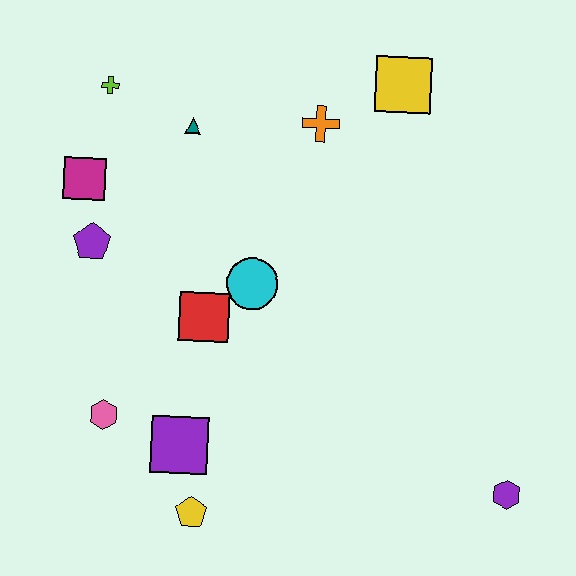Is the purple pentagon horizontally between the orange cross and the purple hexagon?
No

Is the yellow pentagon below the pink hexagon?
Yes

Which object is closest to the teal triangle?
The lime cross is closest to the teal triangle.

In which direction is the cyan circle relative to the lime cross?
The cyan circle is below the lime cross.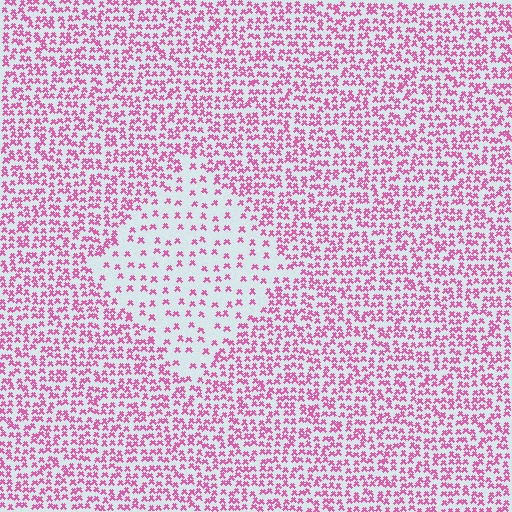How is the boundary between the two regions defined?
The boundary is defined by a change in element density (approximately 2.5x ratio). All elements are the same color, size, and shape.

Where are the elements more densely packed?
The elements are more densely packed outside the diamond boundary.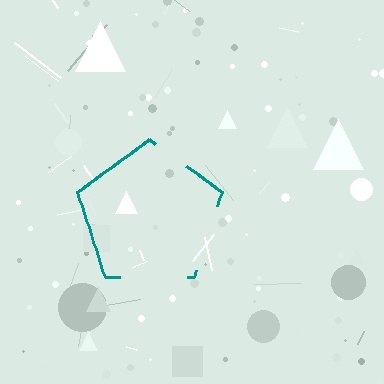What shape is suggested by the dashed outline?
The dashed outline suggests a pentagon.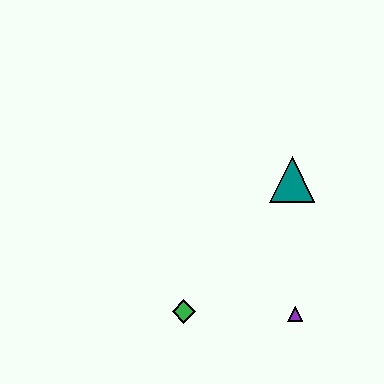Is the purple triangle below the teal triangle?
Yes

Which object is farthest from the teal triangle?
The green diamond is farthest from the teal triangle.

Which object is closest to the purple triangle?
The green diamond is closest to the purple triangle.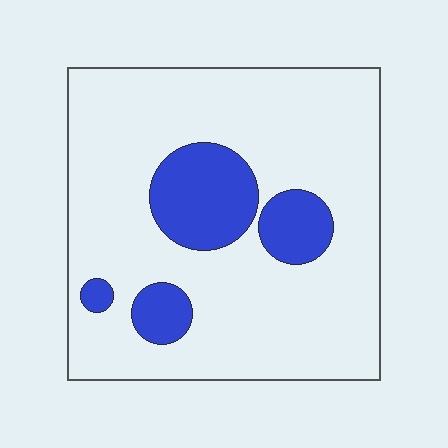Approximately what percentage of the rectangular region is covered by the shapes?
Approximately 20%.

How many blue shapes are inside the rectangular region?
4.